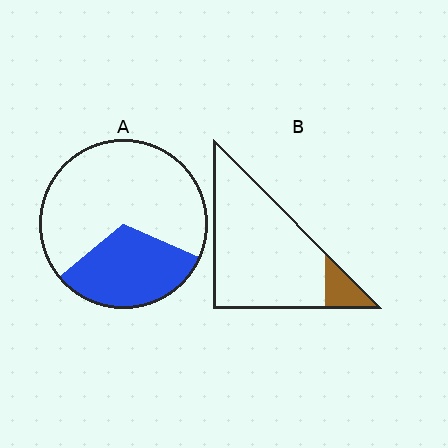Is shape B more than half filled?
No.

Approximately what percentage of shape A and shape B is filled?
A is approximately 35% and B is approximately 10%.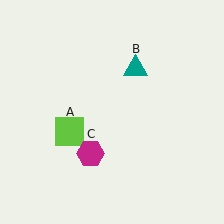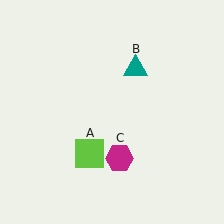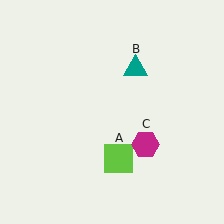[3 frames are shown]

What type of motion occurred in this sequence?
The lime square (object A), magenta hexagon (object C) rotated counterclockwise around the center of the scene.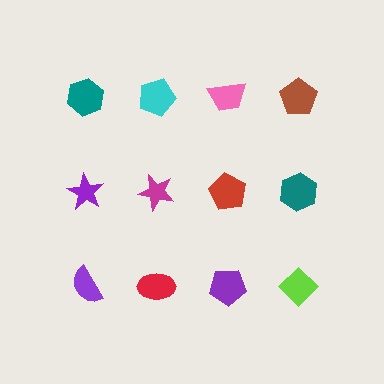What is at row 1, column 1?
A teal hexagon.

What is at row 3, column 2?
A red ellipse.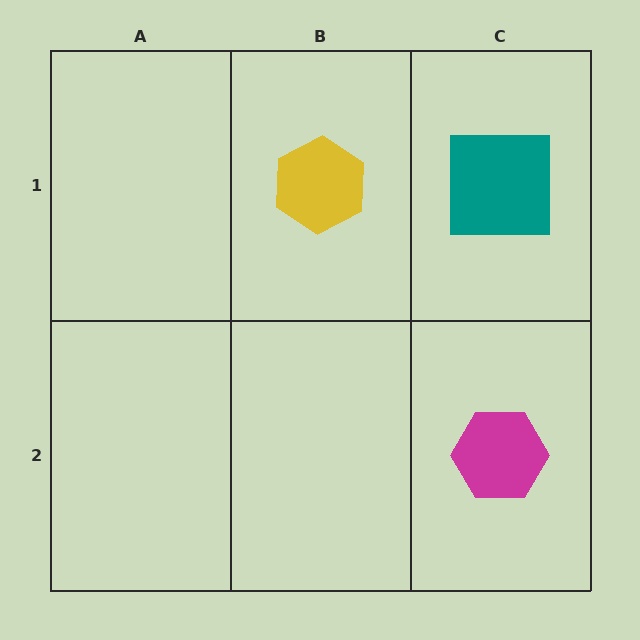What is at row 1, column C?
A teal square.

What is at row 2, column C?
A magenta hexagon.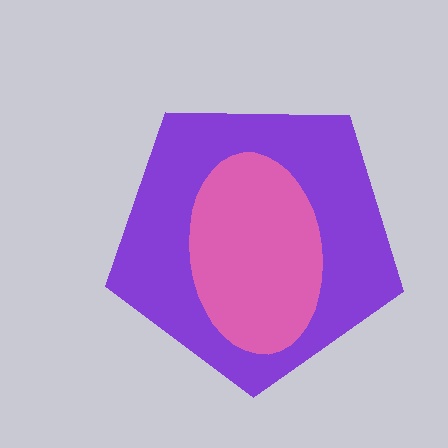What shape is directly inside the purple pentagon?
The pink ellipse.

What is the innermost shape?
The pink ellipse.